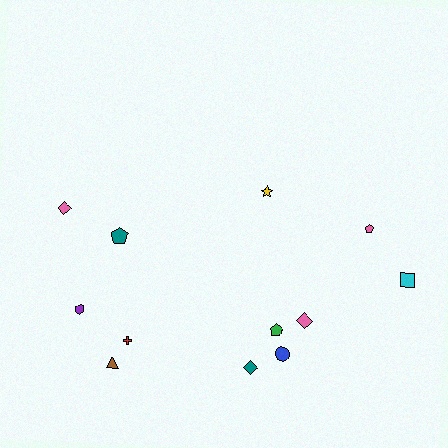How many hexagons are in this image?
There is 1 hexagon.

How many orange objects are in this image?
There are no orange objects.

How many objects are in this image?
There are 12 objects.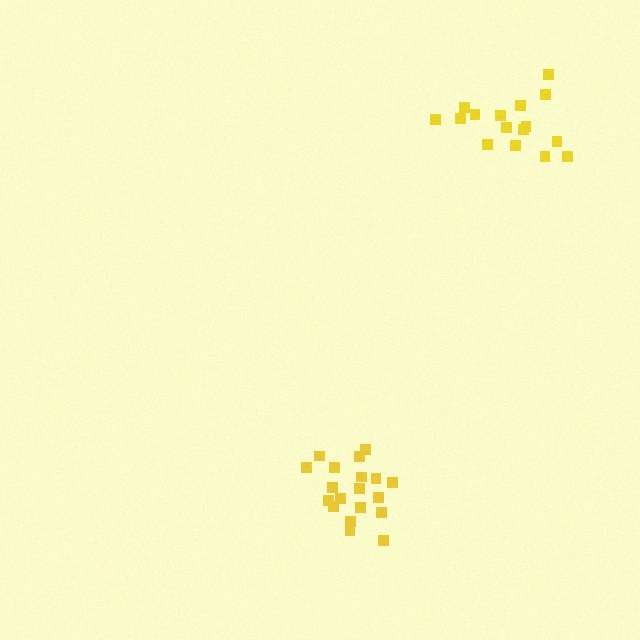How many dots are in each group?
Group 1: 19 dots, Group 2: 16 dots (35 total).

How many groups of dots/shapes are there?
There are 2 groups.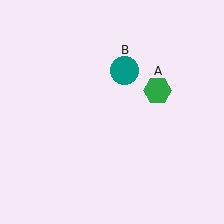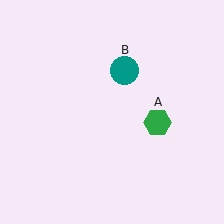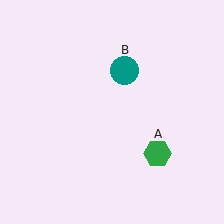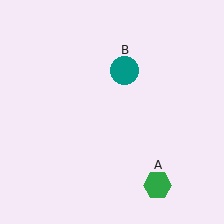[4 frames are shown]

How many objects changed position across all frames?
1 object changed position: green hexagon (object A).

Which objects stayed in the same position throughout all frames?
Teal circle (object B) remained stationary.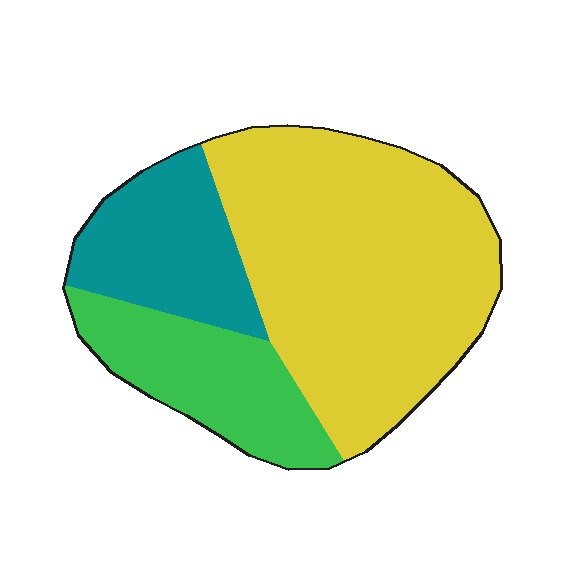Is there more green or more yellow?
Yellow.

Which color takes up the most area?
Yellow, at roughly 60%.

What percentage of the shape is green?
Green covers roughly 20% of the shape.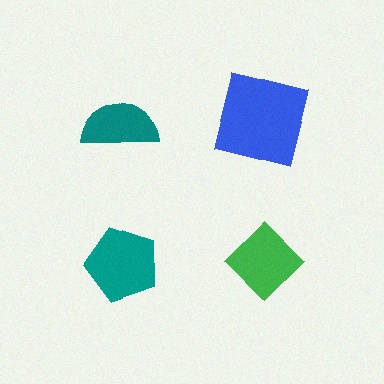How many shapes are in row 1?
2 shapes.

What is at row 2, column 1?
A teal pentagon.